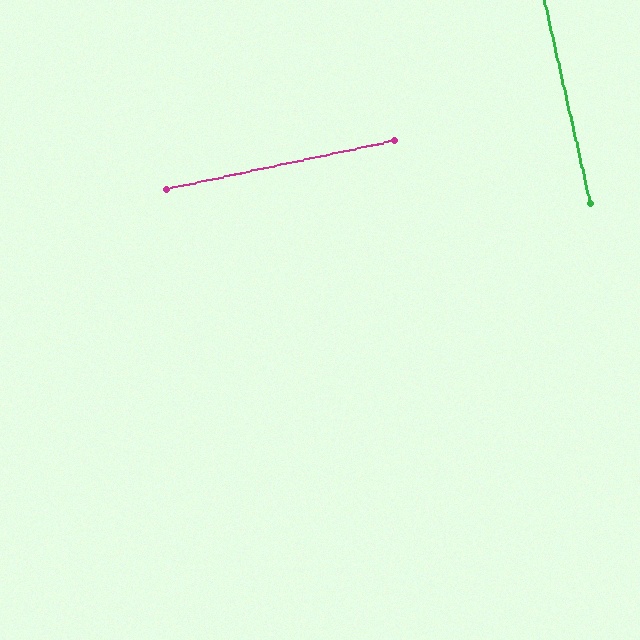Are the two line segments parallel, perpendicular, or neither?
Perpendicular — they meet at approximately 89°.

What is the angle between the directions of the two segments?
Approximately 89 degrees.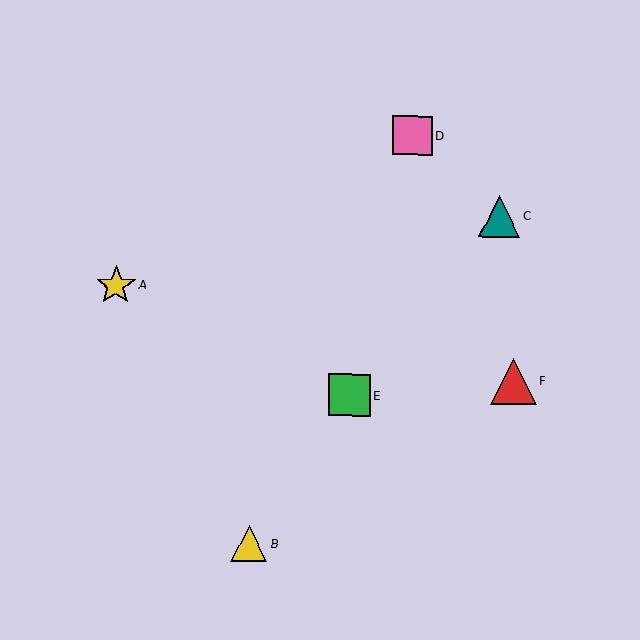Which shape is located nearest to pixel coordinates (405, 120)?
The pink square (labeled D) at (412, 135) is nearest to that location.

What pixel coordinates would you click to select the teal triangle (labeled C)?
Click at (499, 216) to select the teal triangle C.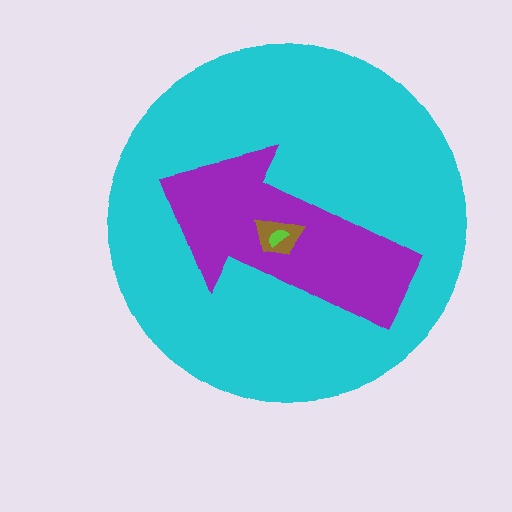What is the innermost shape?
The lime semicircle.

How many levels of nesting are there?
4.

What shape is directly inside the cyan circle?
The purple arrow.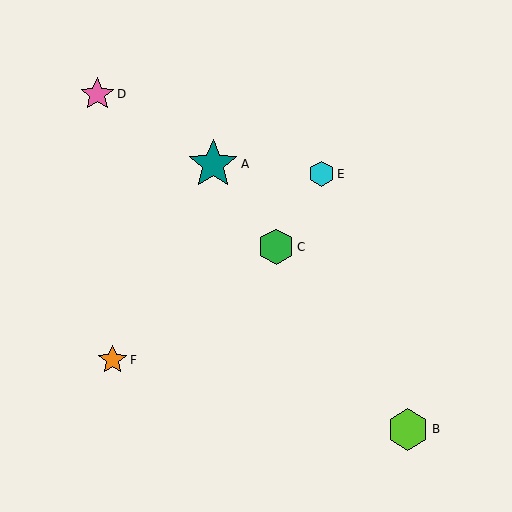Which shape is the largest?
The teal star (labeled A) is the largest.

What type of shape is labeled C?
Shape C is a green hexagon.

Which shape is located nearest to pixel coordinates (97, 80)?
The pink star (labeled D) at (97, 94) is nearest to that location.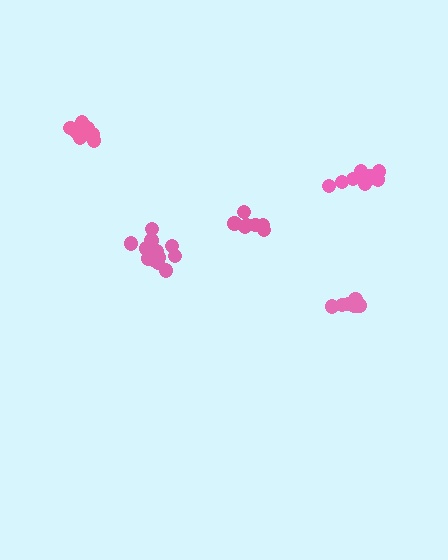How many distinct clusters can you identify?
There are 5 distinct clusters.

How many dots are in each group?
Group 1: 7 dots, Group 2: 11 dots, Group 3: 7 dots, Group 4: 9 dots, Group 5: 13 dots (47 total).